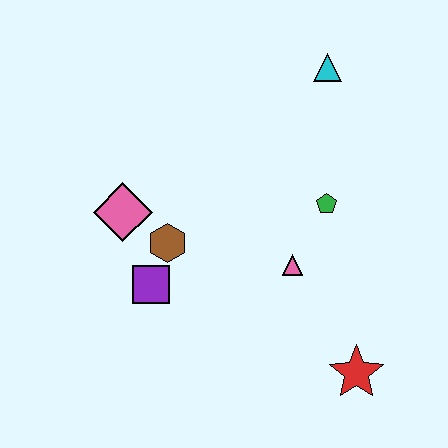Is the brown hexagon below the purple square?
No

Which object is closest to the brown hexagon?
The purple square is closest to the brown hexagon.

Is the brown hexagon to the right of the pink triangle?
No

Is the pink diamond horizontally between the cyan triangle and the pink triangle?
No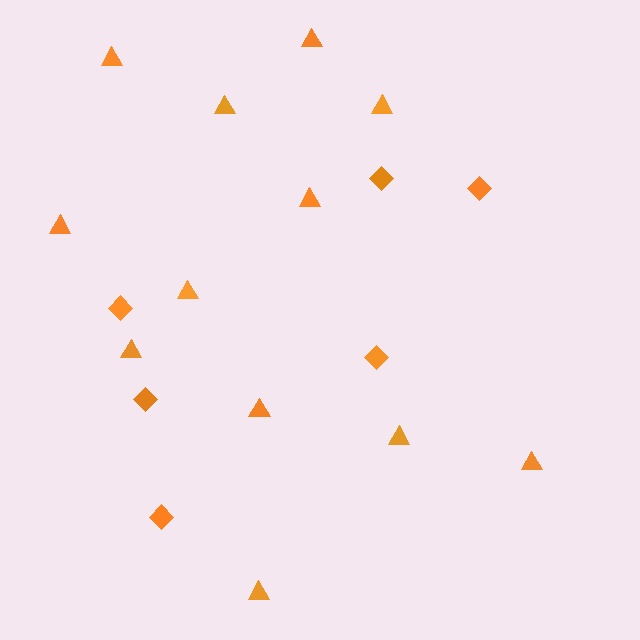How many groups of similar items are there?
There are 2 groups: one group of diamonds (6) and one group of triangles (12).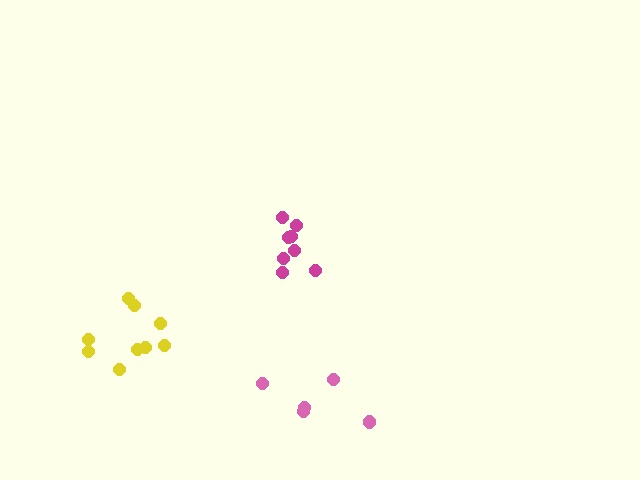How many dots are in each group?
Group 1: 9 dots, Group 2: 8 dots, Group 3: 5 dots (22 total).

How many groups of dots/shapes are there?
There are 3 groups.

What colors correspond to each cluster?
The clusters are colored: yellow, magenta, pink.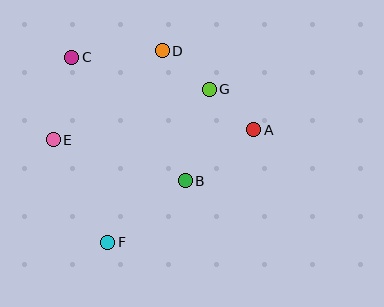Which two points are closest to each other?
Points A and G are closest to each other.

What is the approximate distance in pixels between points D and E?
The distance between D and E is approximately 140 pixels.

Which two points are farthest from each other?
Points A and E are farthest from each other.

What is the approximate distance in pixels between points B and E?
The distance between B and E is approximately 138 pixels.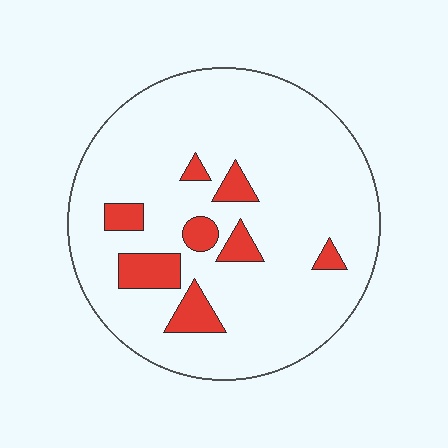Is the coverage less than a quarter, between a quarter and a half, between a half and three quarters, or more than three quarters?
Less than a quarter.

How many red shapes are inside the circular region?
8.